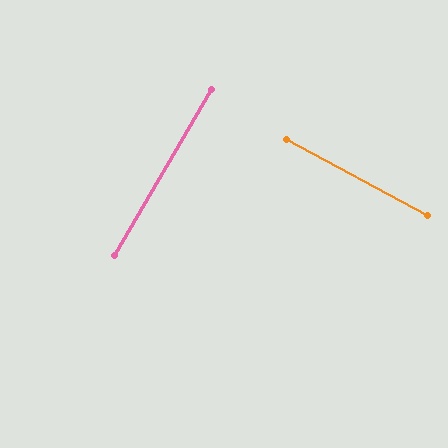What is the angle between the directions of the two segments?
Approximately 88 degrees.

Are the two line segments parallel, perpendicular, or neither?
Perpendicular — they meet at approximately 88°.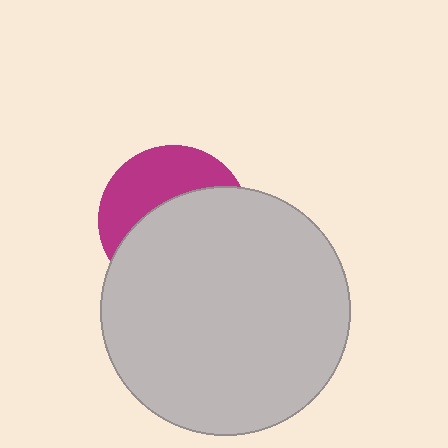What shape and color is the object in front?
The object in front is a light gray circle.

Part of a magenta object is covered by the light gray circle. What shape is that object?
It is a circle.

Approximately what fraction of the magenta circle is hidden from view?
Roughly 61% of the magenta circle is hidden behind the light gray circle.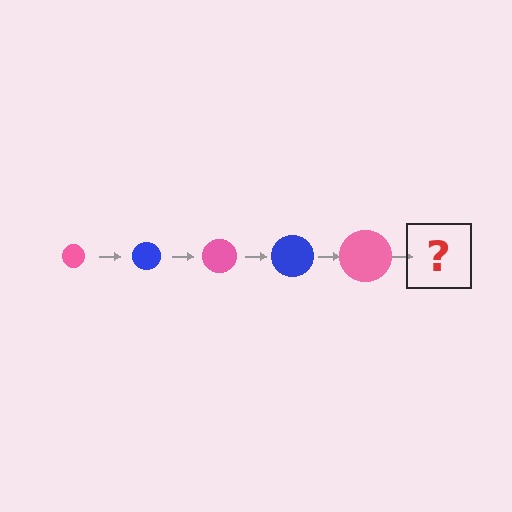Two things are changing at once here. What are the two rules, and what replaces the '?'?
The two rules are that the circle grows larger each step and the color cycles through pink and blue. The '?' should be a blue circle, larger than the previous one.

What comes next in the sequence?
The next element should be a blue circle, larger than the previous one.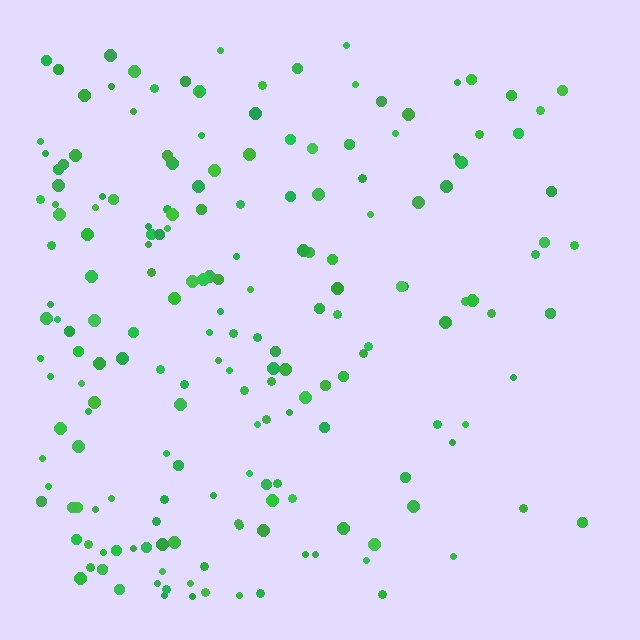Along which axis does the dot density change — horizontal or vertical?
Horizontal.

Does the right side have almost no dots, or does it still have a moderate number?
Still a moderate number, just noticeably fewer than the left.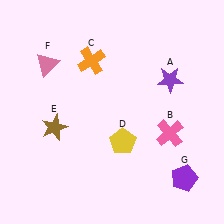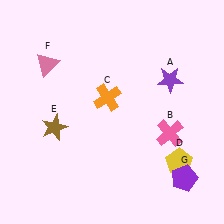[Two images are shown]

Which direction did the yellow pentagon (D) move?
The yellow pentagon (D) moved right.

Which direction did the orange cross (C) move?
The orange cross (C) moved down.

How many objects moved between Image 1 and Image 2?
2 objects moved between the two images.